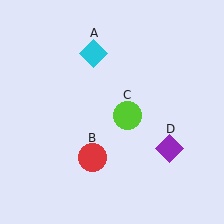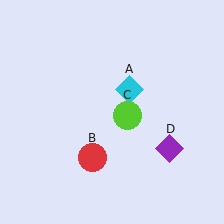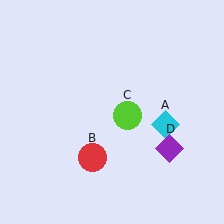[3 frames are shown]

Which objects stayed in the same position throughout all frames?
Red circle (object B) and lime circle (object C) and purple diamond (object D) remained stationary.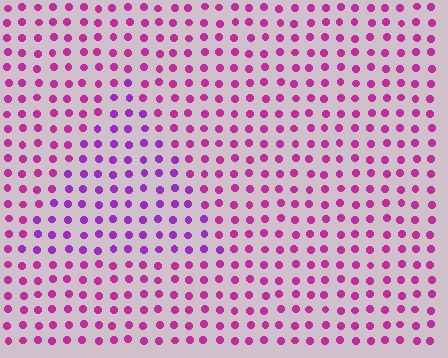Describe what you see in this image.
The image is filled with small magenta elements in a uniform arrangement. A triangle-shaped region is visible where the elements are tinted to a slightly different hue, forming a subtle color boundary.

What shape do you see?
I see a triangle.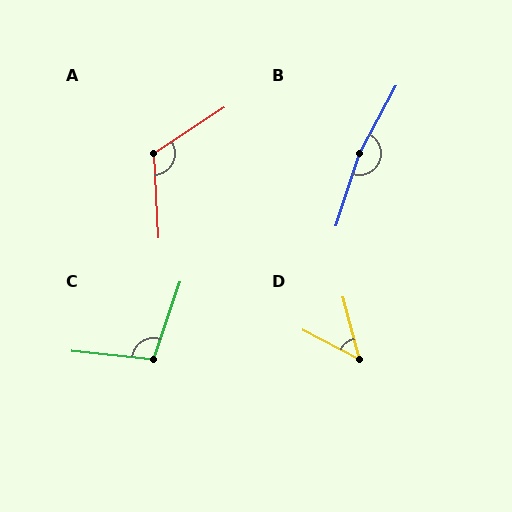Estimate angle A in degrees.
Approximately 120 degrees.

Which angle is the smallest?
D, at approximately 48 degrees.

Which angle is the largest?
B, at approximately 169 degrees.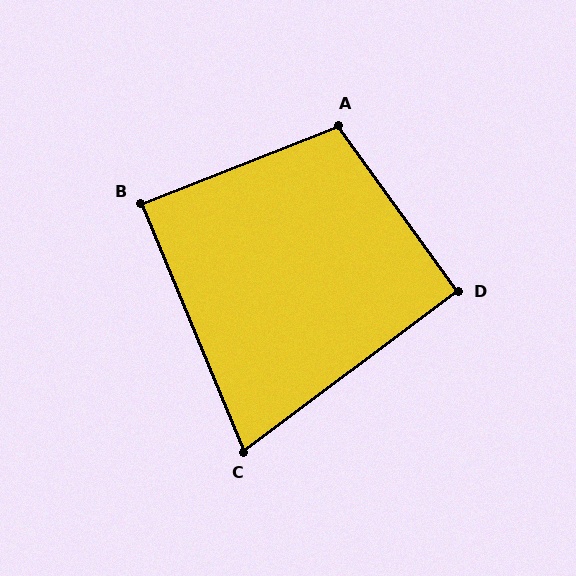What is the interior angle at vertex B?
Approximately 89 degrees (approximately right).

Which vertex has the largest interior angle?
A, at approximately 104 degrees.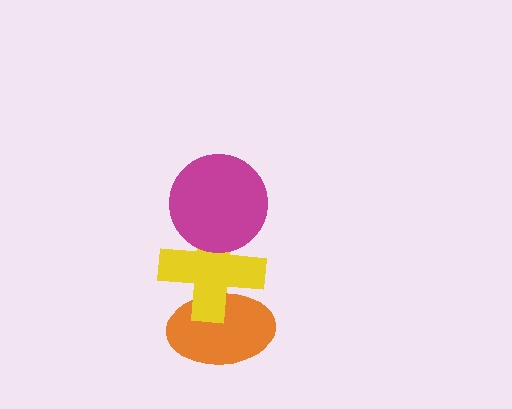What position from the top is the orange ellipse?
The orange ellipse is 3rd from the top.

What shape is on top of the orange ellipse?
The yellow cross is on top of the orange ellipse.